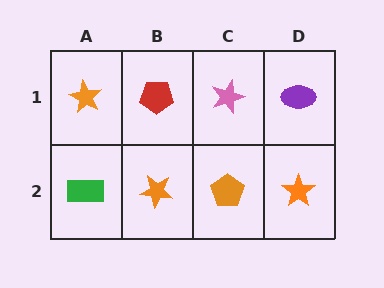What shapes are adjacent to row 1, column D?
An orange star (row 2, column D), a pink star (row 1, column C).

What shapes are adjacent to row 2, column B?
A red pentagon (row 1, column B), a green rectangle (row 2, column A), an orange pentagon (row 2, column C).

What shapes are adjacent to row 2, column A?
An orange star (row 1, column A), an orange star (row 2, column B).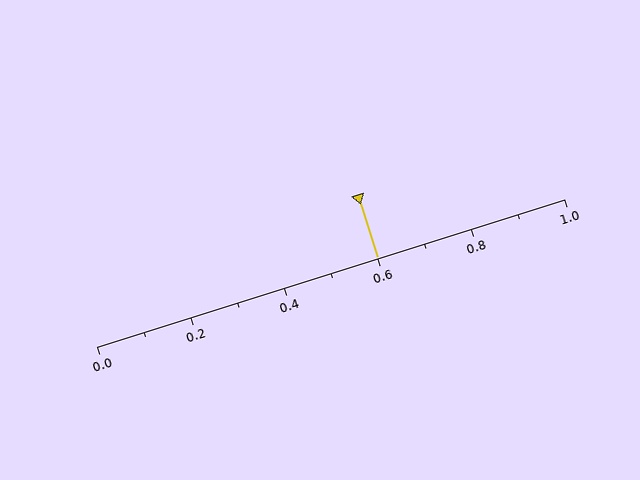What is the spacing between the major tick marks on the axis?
The major ticks are spaced 0.2 apart.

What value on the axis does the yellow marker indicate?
The marker indicates approximately 0.6.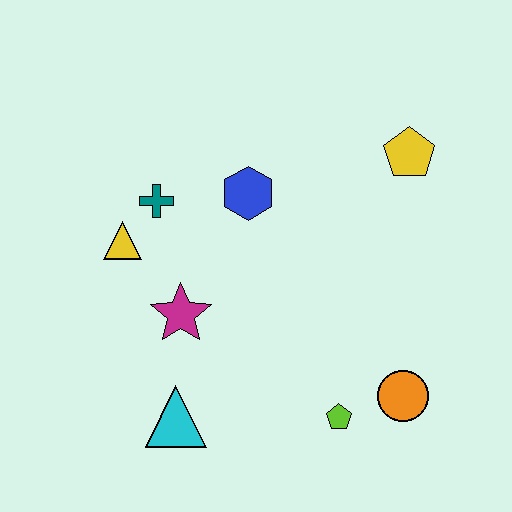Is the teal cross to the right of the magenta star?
No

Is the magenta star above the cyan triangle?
Yes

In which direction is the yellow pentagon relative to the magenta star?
The yellow pentagon is to the right of the magenta star.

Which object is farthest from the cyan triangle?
The yellow pentagon is farthest from the cyan triangle.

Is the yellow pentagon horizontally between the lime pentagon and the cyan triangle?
No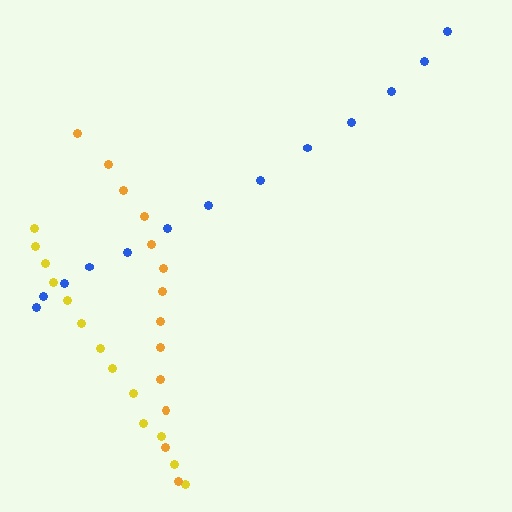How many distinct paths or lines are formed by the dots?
There are 3 distinct paths.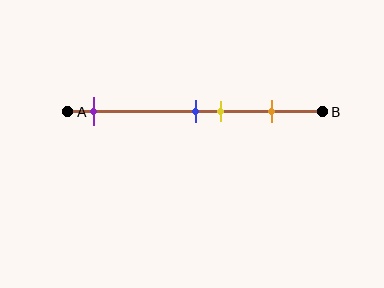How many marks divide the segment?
There are 4 marks dividing the segment.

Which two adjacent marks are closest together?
The blue and yellow marks are the closest adjacent pair.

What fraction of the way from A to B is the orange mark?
The orange mark is approximately 80% (0.8) of the way from A to B.